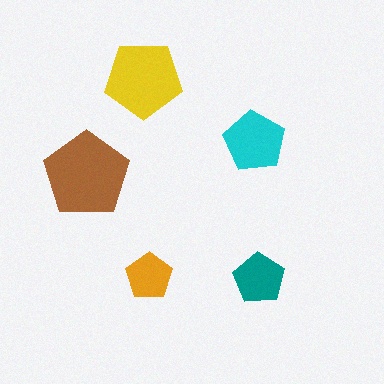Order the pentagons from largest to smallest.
the brown one, the yellow one, the cyan one, the teal one, the orange one.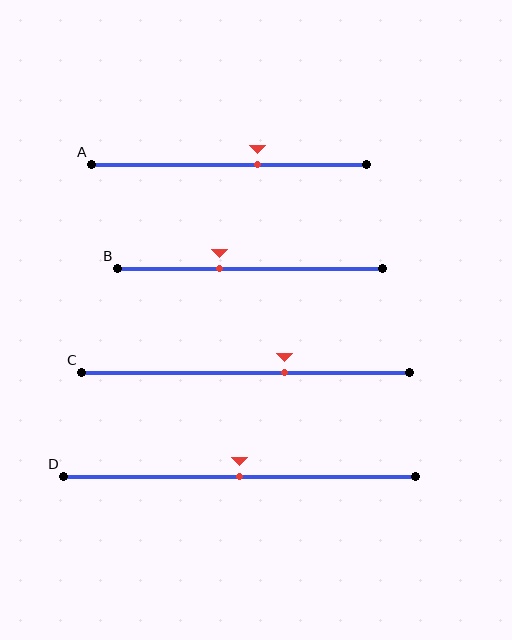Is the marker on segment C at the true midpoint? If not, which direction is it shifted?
No, the marker on segment C is shifted to the right by about 12% of the segment length.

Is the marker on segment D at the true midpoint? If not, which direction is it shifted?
Yes, the marker on segment D is at the true midpoint.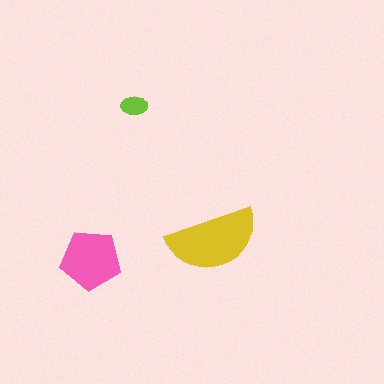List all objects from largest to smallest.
The yellow semicircle, the pink pentagon, the lime ellipse.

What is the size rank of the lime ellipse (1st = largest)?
3rd.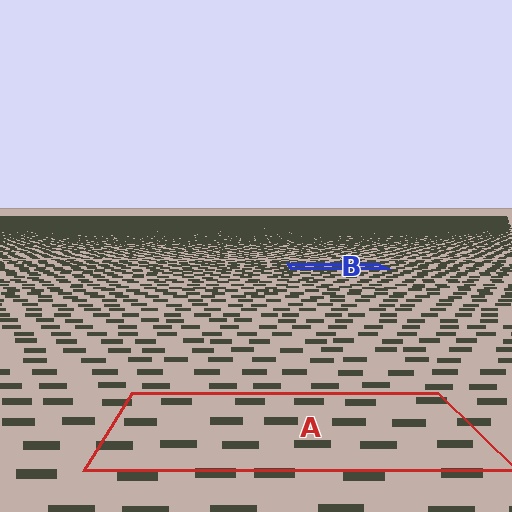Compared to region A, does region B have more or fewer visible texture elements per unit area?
Region B has more texture elements per unit area — they are packed more densely because it is farther away.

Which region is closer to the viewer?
Region A is closer. The texture elements there are larger and more spread out.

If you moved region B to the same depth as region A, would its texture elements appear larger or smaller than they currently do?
They would appear larger. At a closer depth, the same texture elements are projected at a bigger on-screen size.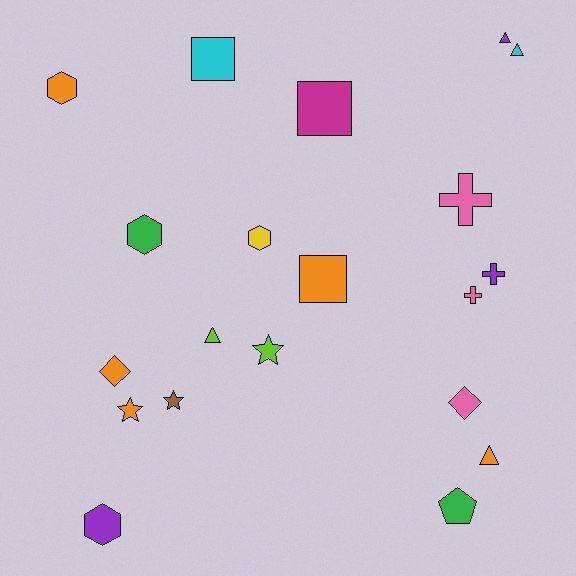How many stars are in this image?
There are 3 stars.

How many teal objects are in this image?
There are no teal objects.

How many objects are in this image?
There are 20 objects.